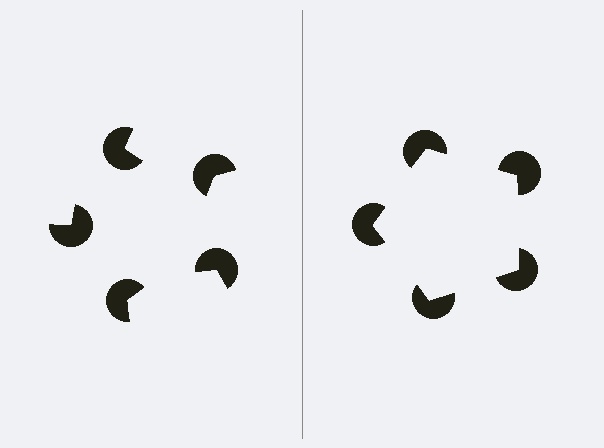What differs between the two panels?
The pac-man discs are positioned identically on both sides; only the wedge orientations differ. On the right they align to a pentagon; on the left they are misaligned.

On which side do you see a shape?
An illusory pentagon appears on the right side. On the left side the wedge cuts are rotated, so no coherent shape forms.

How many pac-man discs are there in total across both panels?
10 — 5 on each side.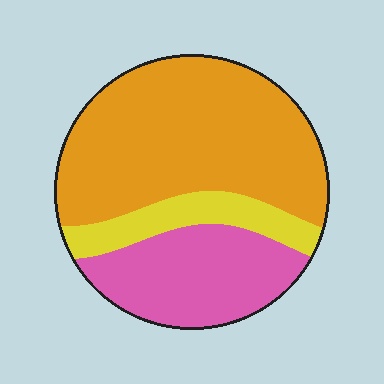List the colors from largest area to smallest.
From largest to smallest: orange, pink, yellow.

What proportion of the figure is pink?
Pink covers 28% of the figure.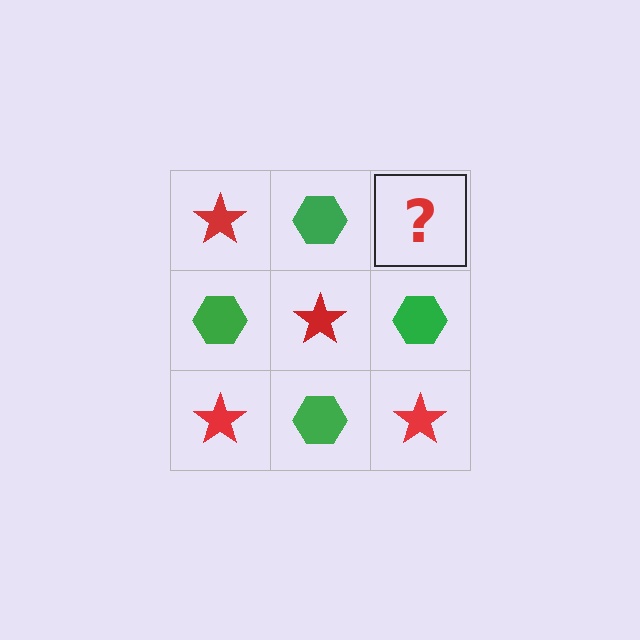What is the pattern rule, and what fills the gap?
The rule is that it alternates red star and green hexagon in a checkerboard pattern. The gap should be filled with a red star.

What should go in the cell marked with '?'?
The missing cell should contain a red star.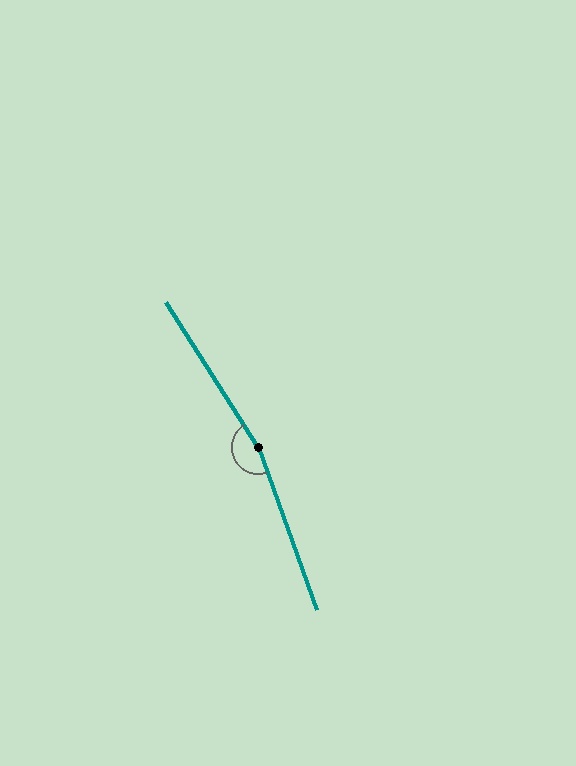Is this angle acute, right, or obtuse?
It is obtuse.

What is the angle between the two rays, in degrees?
Approximately 168 degrees.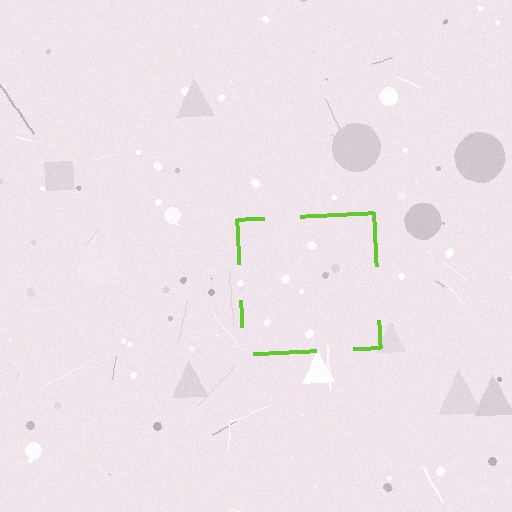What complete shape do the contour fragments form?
The contour fragments form a square.